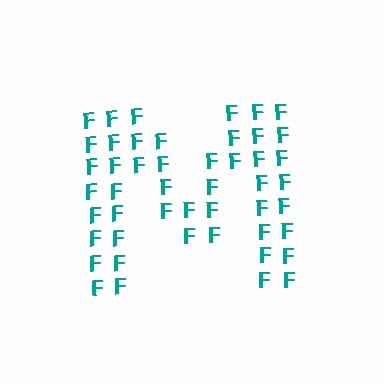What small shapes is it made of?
It is made of small letter F's.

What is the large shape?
The large shape is the letter M.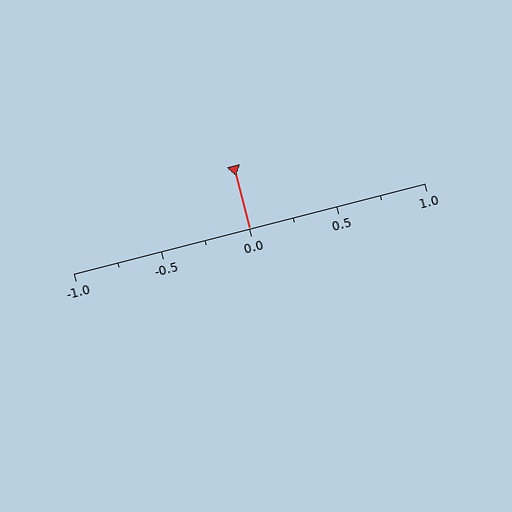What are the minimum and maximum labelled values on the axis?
The axis runs from -1.0 to 1.0.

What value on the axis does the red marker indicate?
The marker indicates approximately 0.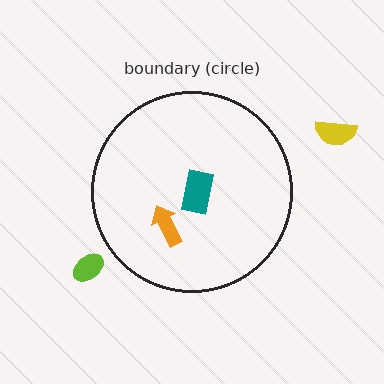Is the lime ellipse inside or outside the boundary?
Outside.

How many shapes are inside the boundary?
2 inside, 2 outside.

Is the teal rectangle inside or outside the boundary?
Inside.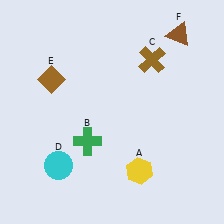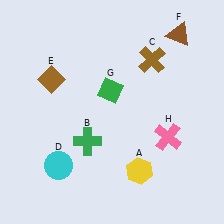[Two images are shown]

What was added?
A green diamond (G), a pink cross (H) were added in Image 2.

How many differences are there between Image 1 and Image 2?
There are 2 differences between the two images.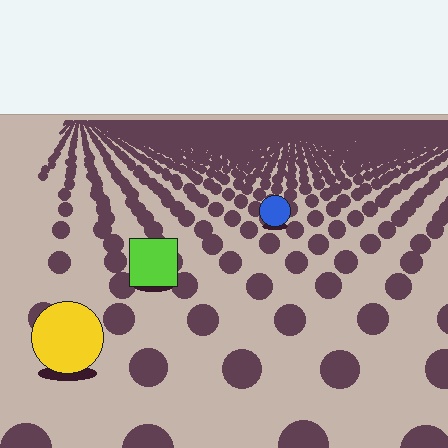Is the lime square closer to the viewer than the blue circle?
Yes. The lime square is closer — you can tell from the texture gradient: the ground texture is coarser near it.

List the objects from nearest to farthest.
From nearest to farthest: the yellow circle, the lime square, the blue circle.